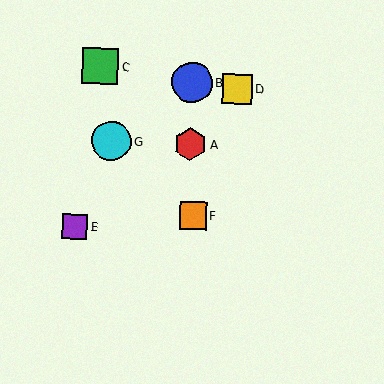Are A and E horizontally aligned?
No, A is at y≈144 and E is at y≈227.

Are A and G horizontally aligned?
Yes, both are at y≈144.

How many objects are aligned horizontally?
2 objects (A, G) are aligned horizontally.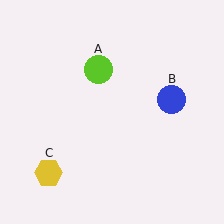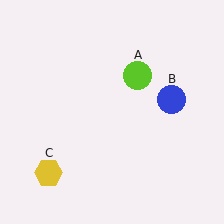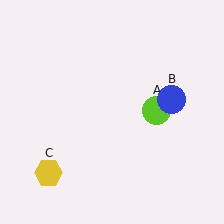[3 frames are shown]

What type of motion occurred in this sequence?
The lime circle (object A) rotated clockwise around the center of the scene.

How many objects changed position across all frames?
1 object changed position: lime circle (object A).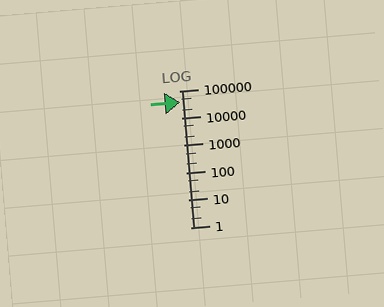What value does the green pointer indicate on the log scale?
The pointer indicates approximately 38000.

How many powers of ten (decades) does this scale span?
The scale spans 5 decades, from 1 to 100000.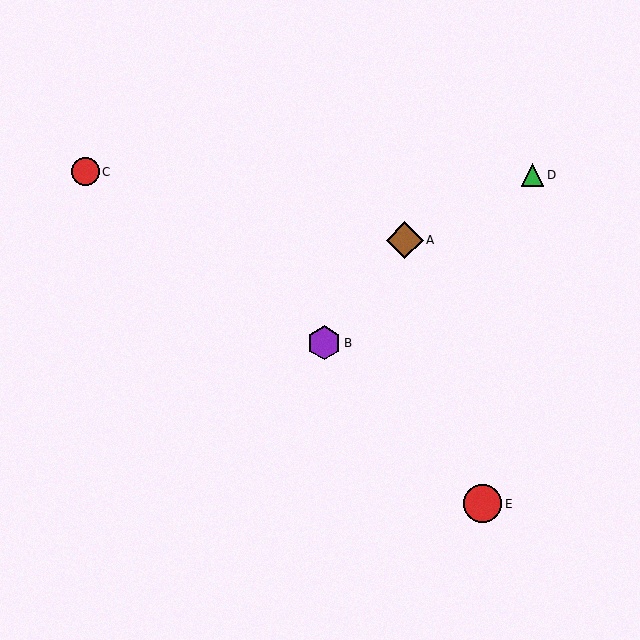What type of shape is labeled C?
Shape C is a red circle.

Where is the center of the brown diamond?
The center of the brown diamond is at (405, 240).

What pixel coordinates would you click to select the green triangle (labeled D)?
Click at (533, 175) to select the green triangle D.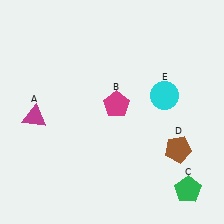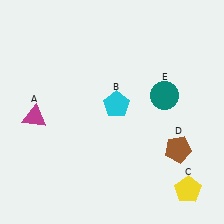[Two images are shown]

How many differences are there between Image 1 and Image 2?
There are 3 differences between the two images.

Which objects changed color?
B changed from magenta to cyan. C changed from green to yellow. E changed from cyan to teal.